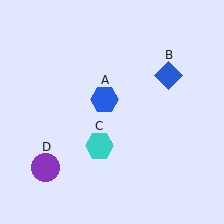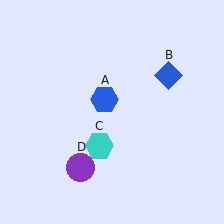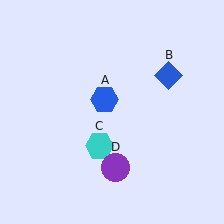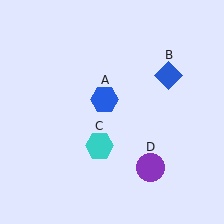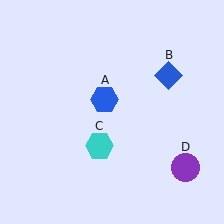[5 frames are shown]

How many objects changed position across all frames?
1 object changed position: purple circle (object D).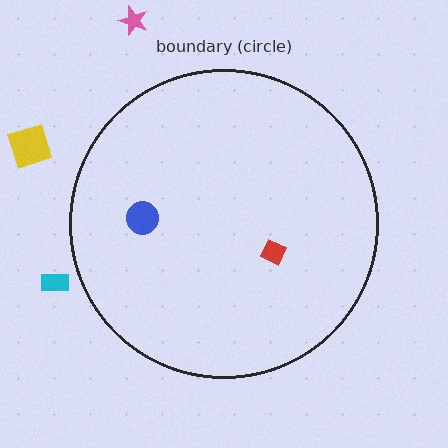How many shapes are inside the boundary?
2 inside, 3 outside.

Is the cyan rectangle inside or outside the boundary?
Outside.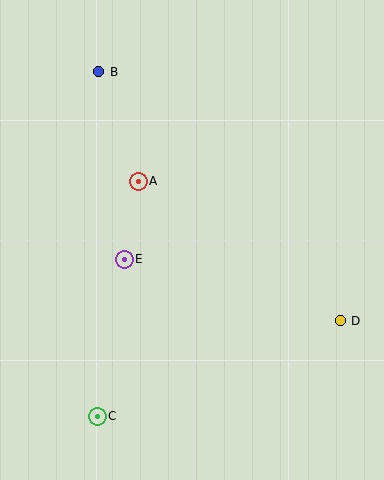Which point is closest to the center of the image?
Point E at (124, 259) is closest to the center.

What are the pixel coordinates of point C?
Point C is at (97, 417).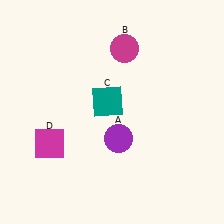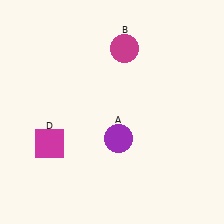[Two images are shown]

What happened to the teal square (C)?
The teal square (C) was removed in Image 2. It was in the top-left area of Image 1.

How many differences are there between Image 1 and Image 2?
There is 1 difference between the two images.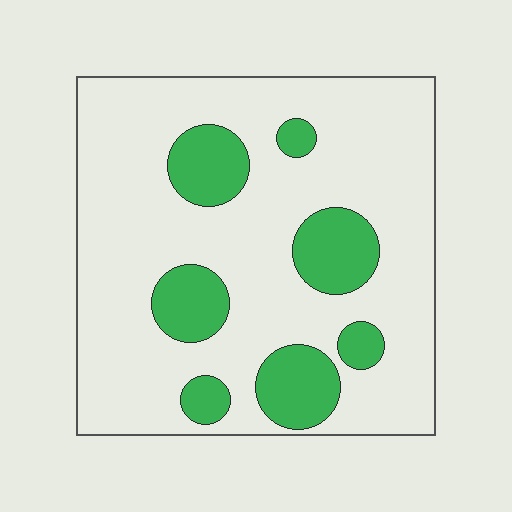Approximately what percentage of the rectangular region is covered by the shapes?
Approximately 20%.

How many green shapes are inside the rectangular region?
7.